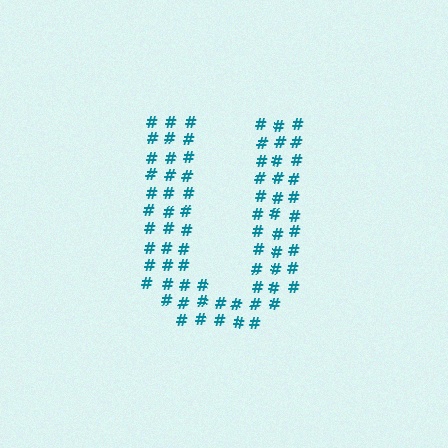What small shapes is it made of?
It is made of small hash symbols.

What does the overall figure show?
The overall figure shows the letter U.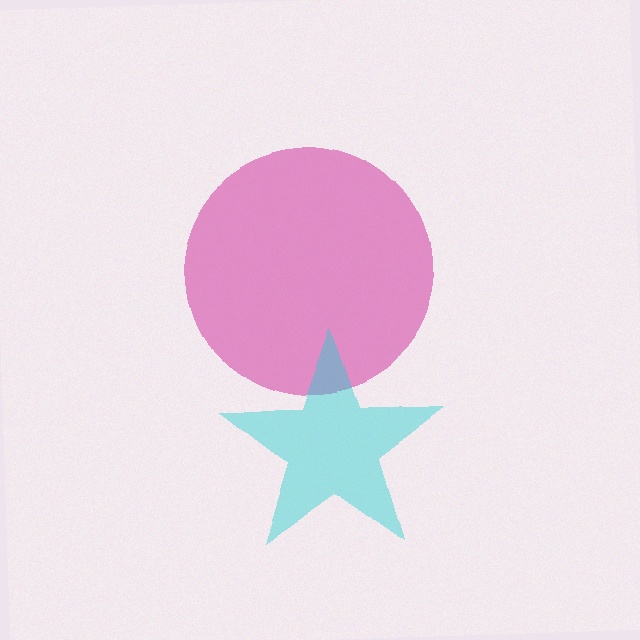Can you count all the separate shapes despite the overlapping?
Yes, there are 2 separate shapes.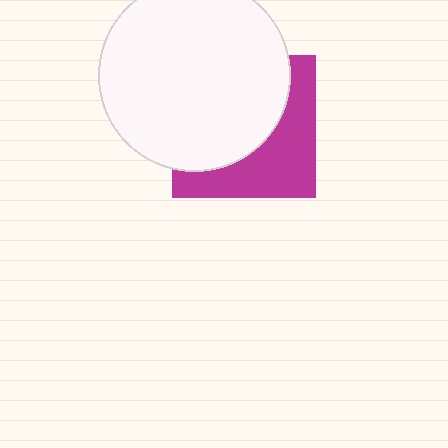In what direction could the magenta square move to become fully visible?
The magenta square could move toward the lower-right. That would shift it out from behind the white circle entirely.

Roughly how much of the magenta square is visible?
A small part of it is visible (roughly 42%).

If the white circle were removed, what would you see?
You would see the complete magenta square.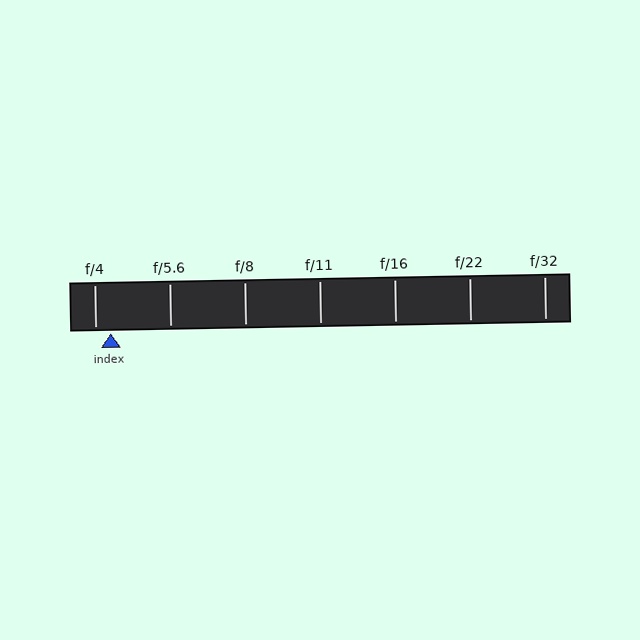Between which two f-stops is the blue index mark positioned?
The index mark is between f/4 and f/5.6.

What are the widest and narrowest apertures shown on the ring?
The widest aperture shown is f/4 and the narrowest is f/32.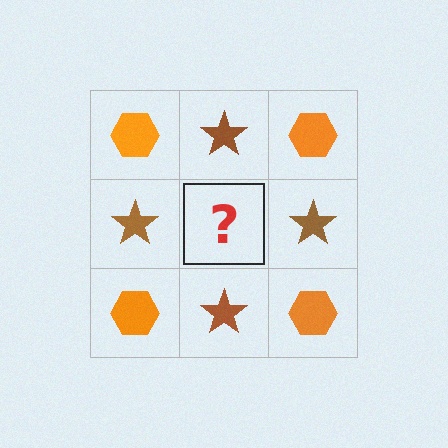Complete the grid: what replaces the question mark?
The question mark should be replaced with an orange hexagon.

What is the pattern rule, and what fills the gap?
The rule is that it alternates orange hexagon and brown star in a checkerboard pattern. The gap should be filled with an orange hexagon.